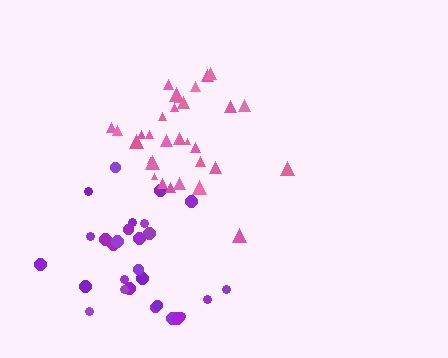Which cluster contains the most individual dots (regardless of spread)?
Pink (33).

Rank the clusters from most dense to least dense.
pink, purple.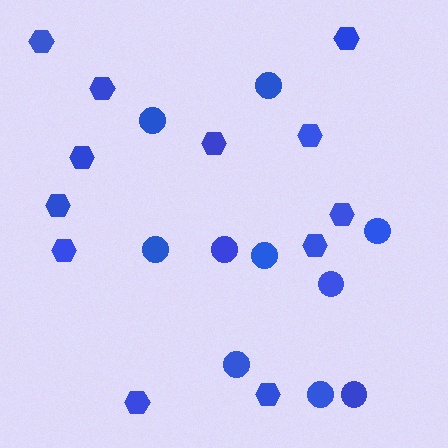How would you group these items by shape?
There are 2 groups: one group of circles (10) and one group of hexagons (12).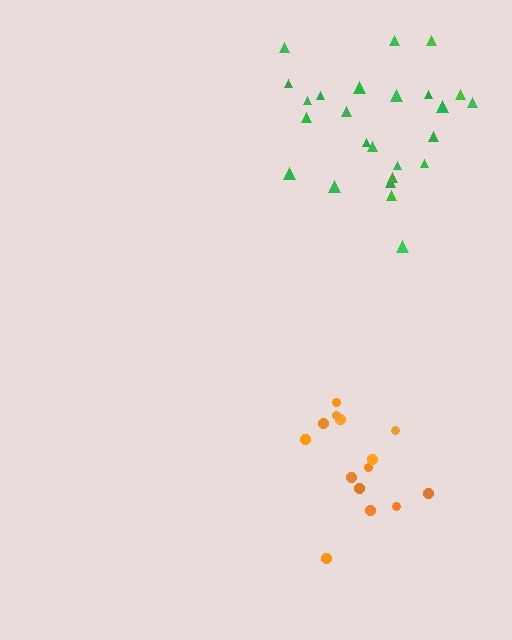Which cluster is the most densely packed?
Orange.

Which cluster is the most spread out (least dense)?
Green.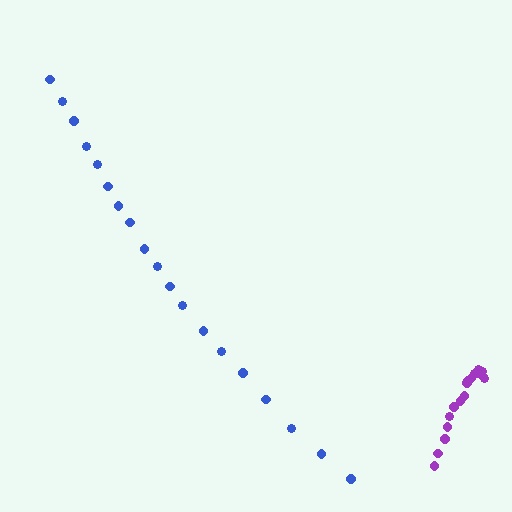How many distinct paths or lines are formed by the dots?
There are 2 distinct paths.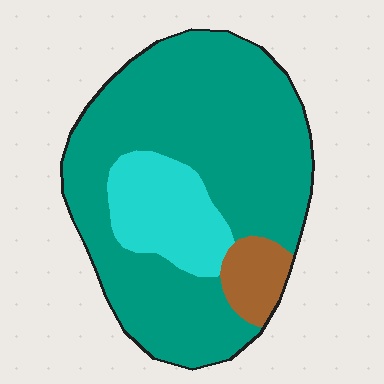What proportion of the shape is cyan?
Cyan covers 17% of the shape.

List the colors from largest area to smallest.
From largest to smallest: teal, cyan, brown.